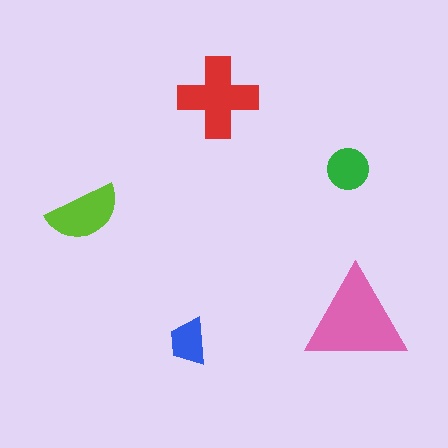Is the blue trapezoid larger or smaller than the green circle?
Smaller.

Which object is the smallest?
The blue trapezoid.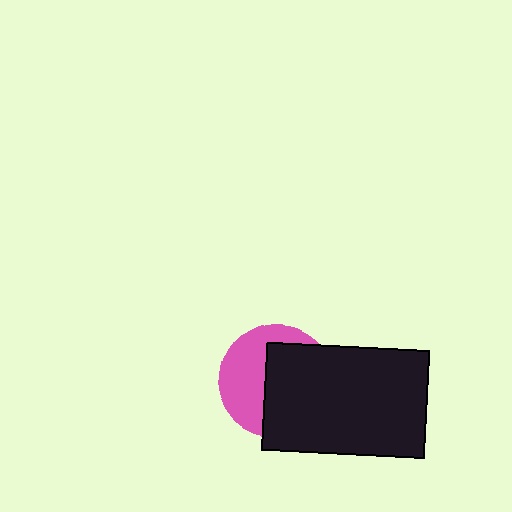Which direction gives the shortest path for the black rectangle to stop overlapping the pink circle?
Moving right gives the shortest separation.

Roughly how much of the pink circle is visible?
About half of it is visible (roughly 45%).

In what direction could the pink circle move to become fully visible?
The pink circle could move left. That would shift it out from behind the black rectangle entirely.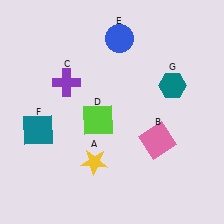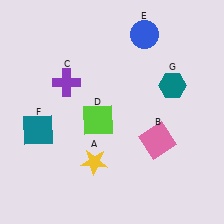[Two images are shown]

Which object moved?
The blue circle (E) moved right.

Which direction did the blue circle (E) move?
The blue circle (E) moved right.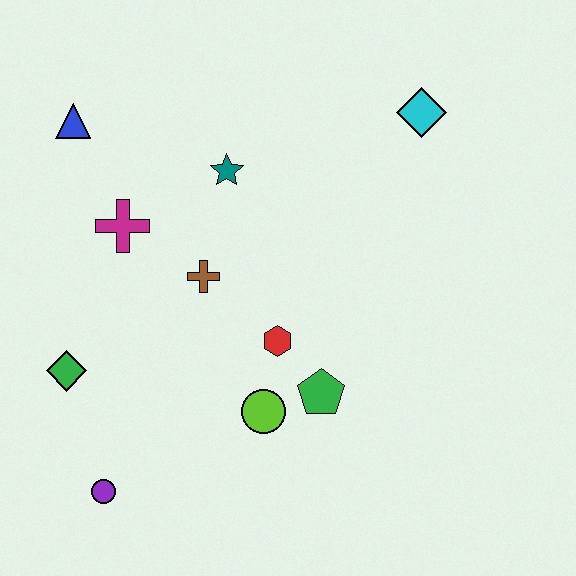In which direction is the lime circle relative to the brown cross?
The lime circle is below the brown cross.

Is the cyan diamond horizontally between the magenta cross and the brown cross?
No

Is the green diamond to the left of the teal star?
Yes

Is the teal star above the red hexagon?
Yes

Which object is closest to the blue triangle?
The magenta cross is closest to the blue triangle.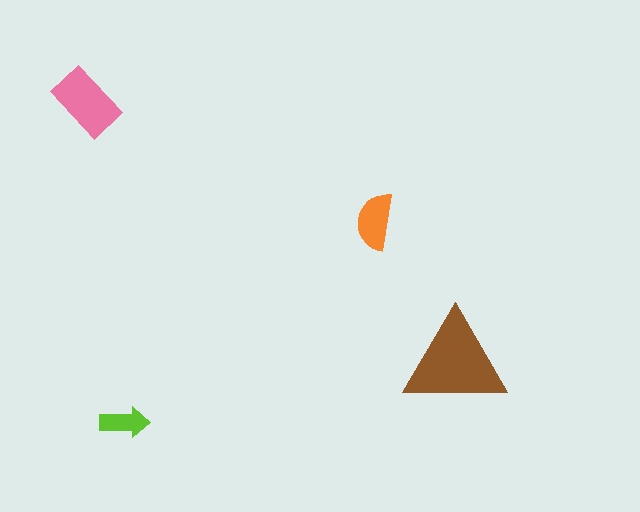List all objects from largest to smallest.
The brown triangle, the pink rectangle, the orange semicircle, the lime arrow.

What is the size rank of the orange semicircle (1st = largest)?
3rd.